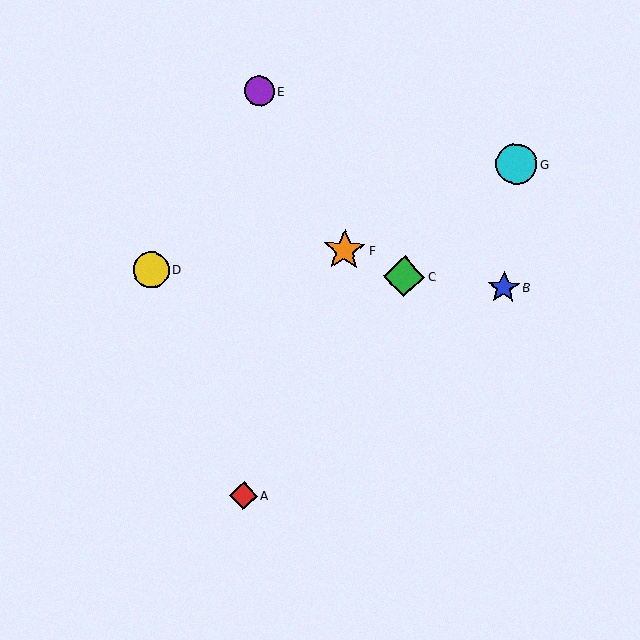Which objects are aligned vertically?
Objects A, E are aligned vertically.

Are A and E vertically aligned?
Yes, both are at x≈243.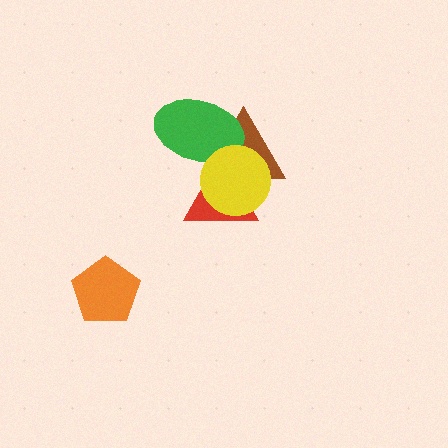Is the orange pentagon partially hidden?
No, no other shape covers it.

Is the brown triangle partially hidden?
Yes, it is partially covered by another shape.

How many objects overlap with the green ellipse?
3 objects overlap with the green ellipse.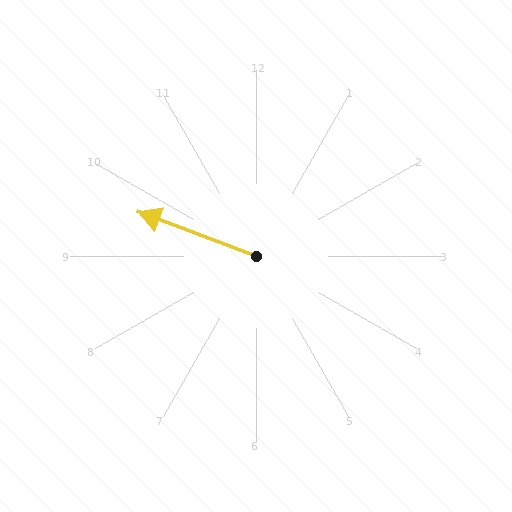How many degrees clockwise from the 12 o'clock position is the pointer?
Approximately 291 degrees.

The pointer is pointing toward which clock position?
Roughly 10 o'clock.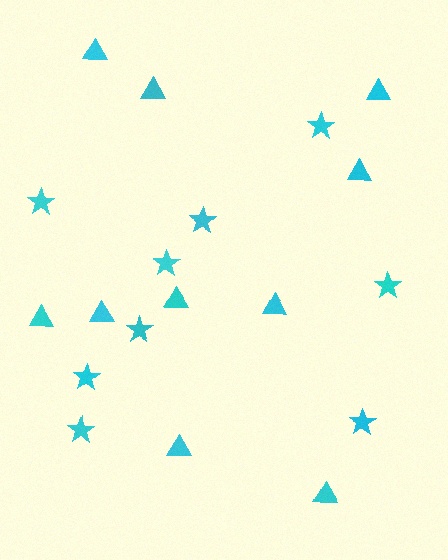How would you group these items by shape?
There are 2 groups: one group of triangles (10) and one group of stars (9).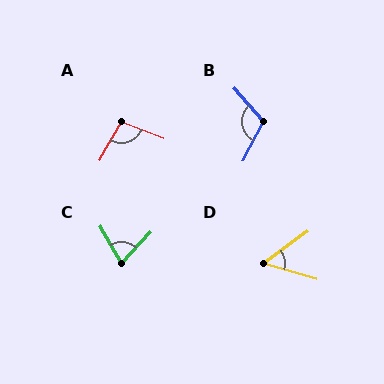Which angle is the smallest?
D, at approximately 52 degrees.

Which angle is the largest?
B, at approximately 112 degrees.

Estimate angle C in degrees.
Approximately 73 degrees.